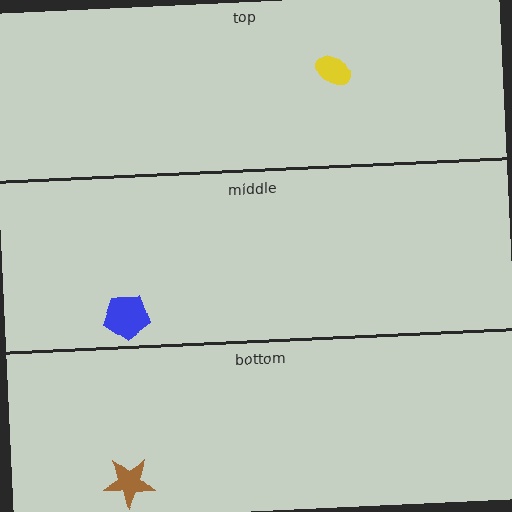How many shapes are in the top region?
1.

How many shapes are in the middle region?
1.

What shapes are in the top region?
The yellow ellipse.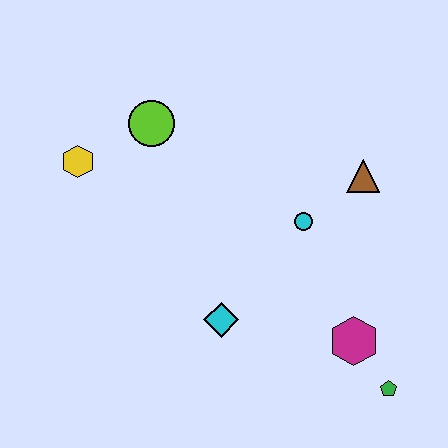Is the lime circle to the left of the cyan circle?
Yes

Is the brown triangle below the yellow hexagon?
Yes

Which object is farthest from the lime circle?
The green pentagon is farthest from the lime circle.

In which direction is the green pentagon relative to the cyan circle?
The green pentagon is below the cyan circle.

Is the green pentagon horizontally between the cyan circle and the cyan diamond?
No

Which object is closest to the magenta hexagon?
The green pentagon is closest to the magenta hexagon.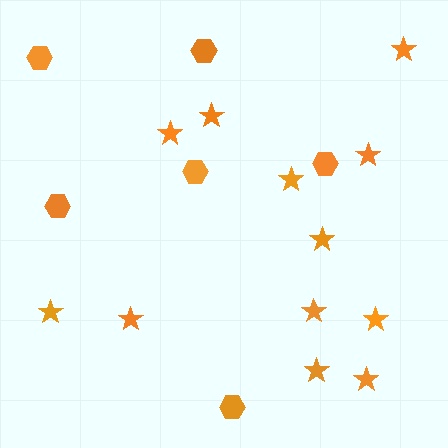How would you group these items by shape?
There are 2 groups: one group of hexagons (6) and one group of stars (12).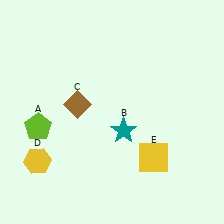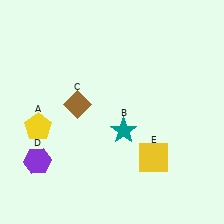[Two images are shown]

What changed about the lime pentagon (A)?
In Image 1, A is lime. In Image 2, it changed to yellow.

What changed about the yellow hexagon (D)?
In Image 1, D is yellow. In Image 2, it changed to purple.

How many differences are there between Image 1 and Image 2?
There are 2 differences between the two images.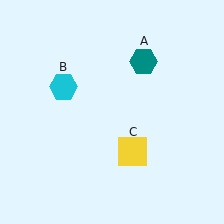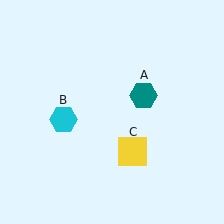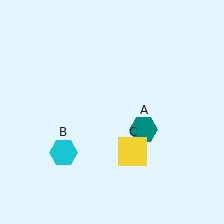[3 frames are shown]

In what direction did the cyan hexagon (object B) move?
The cyan hexagon (object B) moved down.